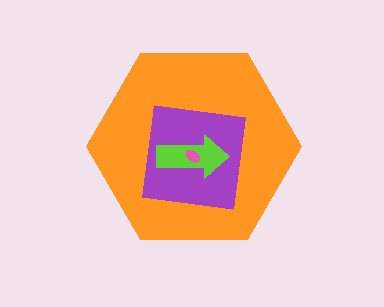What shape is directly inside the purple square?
The lime arrow.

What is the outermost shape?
The orange hexagon.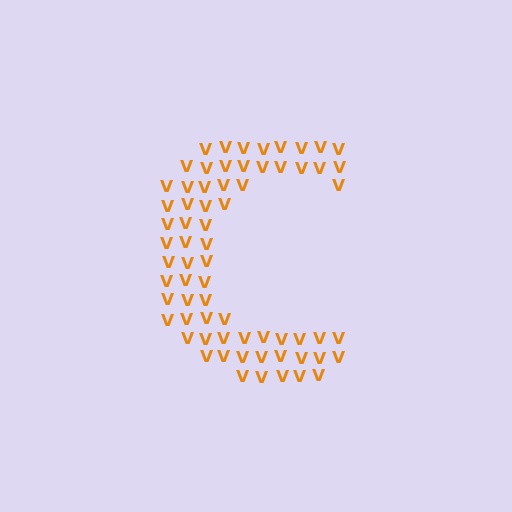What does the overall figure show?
The overall figure shows the letter C.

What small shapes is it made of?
It is made of small letter V's.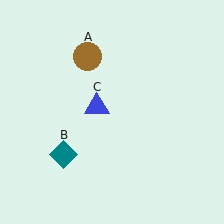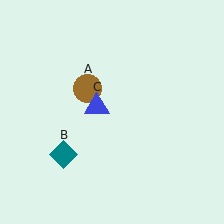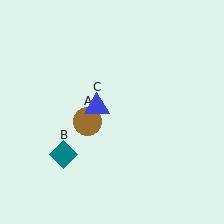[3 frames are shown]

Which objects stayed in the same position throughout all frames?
Teal diamond (object B) and blue triangle (object C) remained stationary.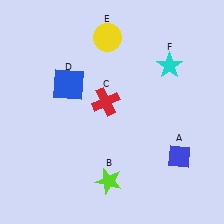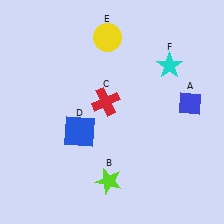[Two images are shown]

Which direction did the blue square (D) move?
The blue square (D) moved down.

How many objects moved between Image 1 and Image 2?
2 objects moved between the two images.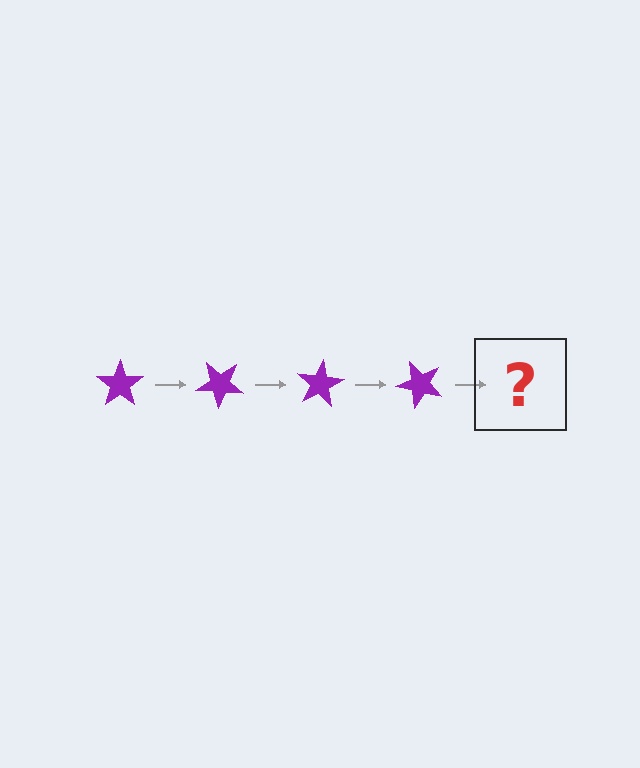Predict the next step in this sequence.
The next step is a purple star rotated 160 degrees.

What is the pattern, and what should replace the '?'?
The pattern is that the star rotates 40 degrees each step. The '?' should be a purple star rotated 160 degrees.